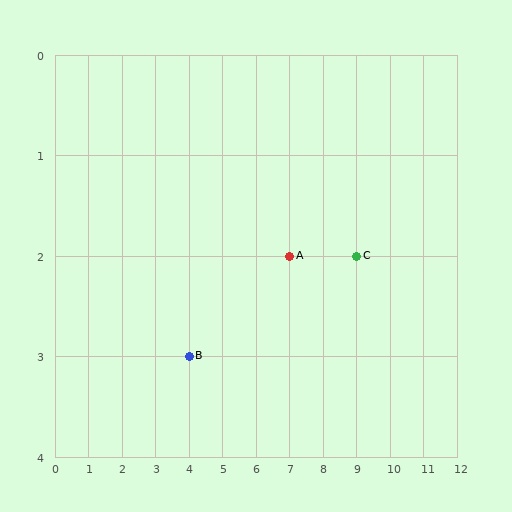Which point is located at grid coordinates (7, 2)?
Point A is at (7, 2).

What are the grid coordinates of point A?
Point A is at grid coordinates (7, 2).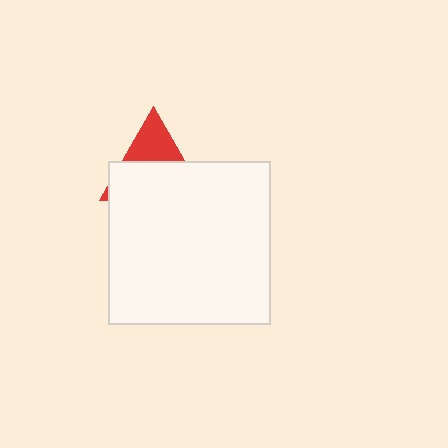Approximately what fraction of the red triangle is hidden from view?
Roughly 65% of the red triangle is hidden behind the white square.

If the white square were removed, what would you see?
You would see the complete red triangle.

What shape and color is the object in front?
The object in front is a white square.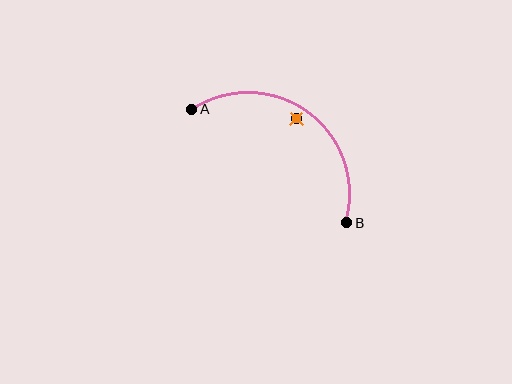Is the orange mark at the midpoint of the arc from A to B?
No — the orange mark does not lie on the arc at all. It sits slightly inside the curve.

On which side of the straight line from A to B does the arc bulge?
The arc bulges above and to the right of the straight line connecting A and B.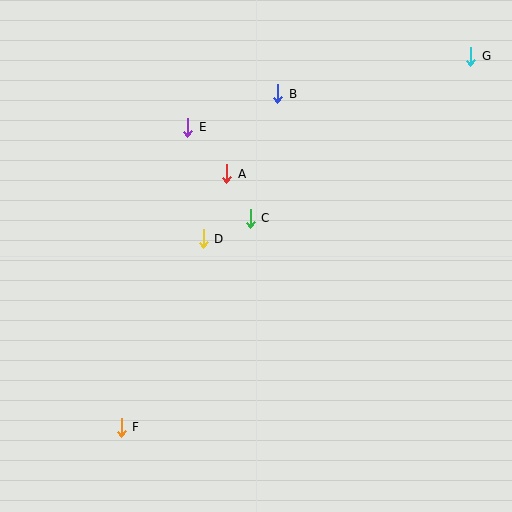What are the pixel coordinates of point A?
Point A is at (227, 174).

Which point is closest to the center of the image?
Point C at (250, 218) is closest to the center.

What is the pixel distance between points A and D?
The distance between A and D is 69 pixels.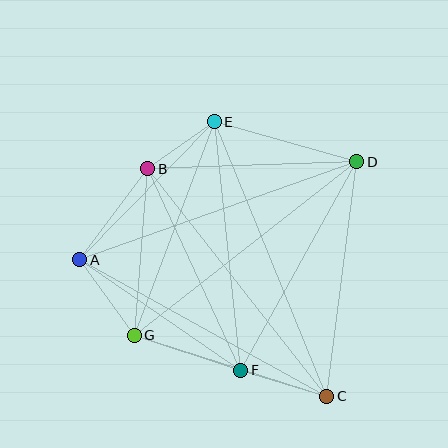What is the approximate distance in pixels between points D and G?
The distance between D and G is approximately 282 pixels.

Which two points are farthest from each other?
Points C and E are farthest from each other.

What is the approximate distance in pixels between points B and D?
The distance between B and D is approximately 209 pixels.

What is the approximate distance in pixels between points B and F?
The distance between B and F is approximately 222 pixels.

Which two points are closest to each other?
Points B and E are closest to each other.